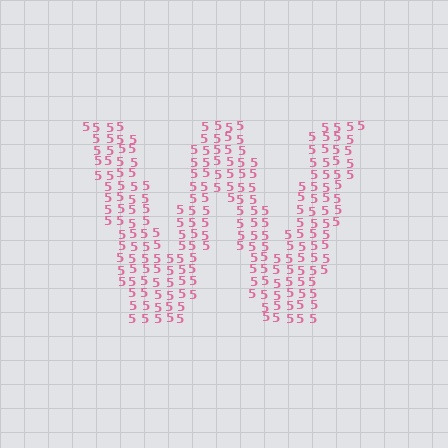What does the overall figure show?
The overall figure shows the letter W.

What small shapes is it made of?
It is made of small digit 5's.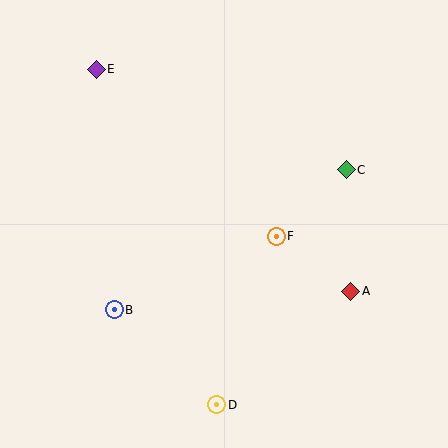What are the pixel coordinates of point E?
Point E is at (96, 69).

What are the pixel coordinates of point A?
Point A is at (351, 291).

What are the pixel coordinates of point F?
Point F is at (276, 236).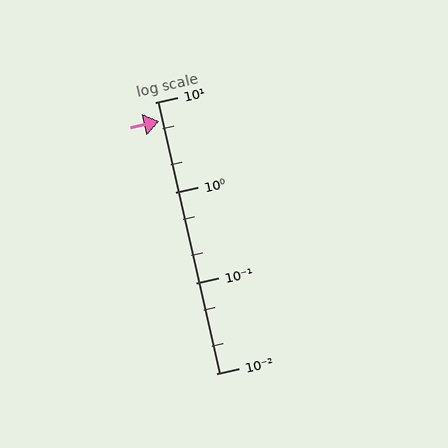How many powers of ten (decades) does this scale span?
The scale spans 3 decades, from 0.01 to 10.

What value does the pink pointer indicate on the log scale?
The pointer indicates approximately 6.1.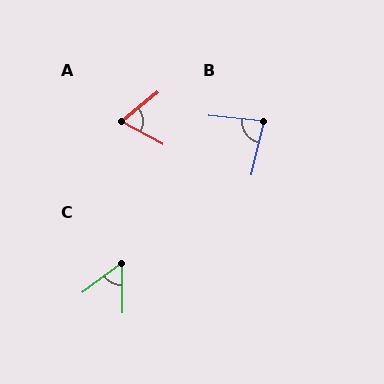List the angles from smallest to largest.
C (54°), A (68°), B (83°).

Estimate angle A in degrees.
Approximately 68 degrees.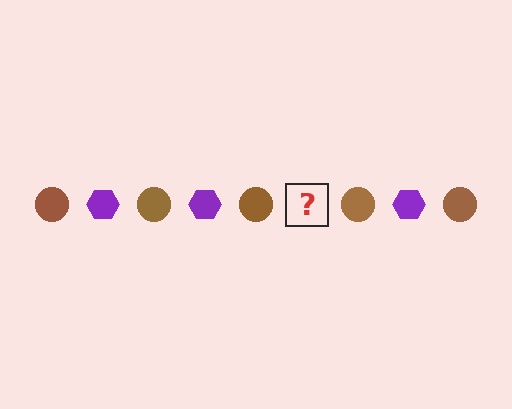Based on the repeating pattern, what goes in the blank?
The blank should be a purple hexagon.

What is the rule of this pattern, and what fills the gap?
The rule is that the pattern alternates between brown circle and purple hexagon. The gap should be filled with a purple hexagon.